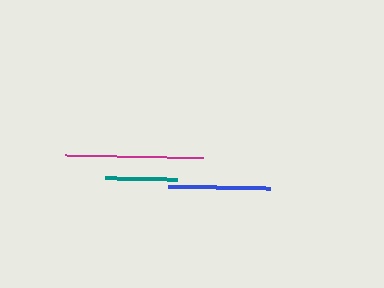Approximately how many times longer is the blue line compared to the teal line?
The blue line is approximately 1.4 times the length of the teal line.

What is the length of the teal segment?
The teal segment is approximately 72 pixels long.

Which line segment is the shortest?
The teal line is the shortest at approximately 72 pixels.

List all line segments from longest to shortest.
From longest to shortest: magenta, blue, teal.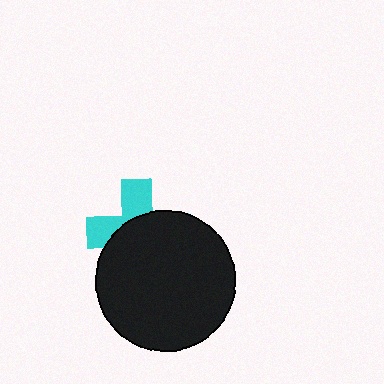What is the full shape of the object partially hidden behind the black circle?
The partially hidden object is a cyan cross.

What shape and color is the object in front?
The object in front is a black circle.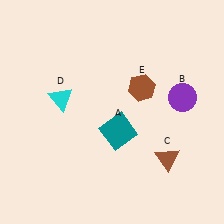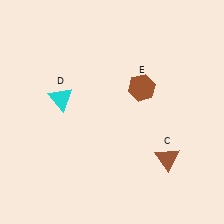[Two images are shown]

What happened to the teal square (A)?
The teal square (A) was removed in Image 2. It was in the bottom-right area of Image 1.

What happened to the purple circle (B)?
The purple circle (B) was removed in Image 2. It was in the top-right area of Image 1.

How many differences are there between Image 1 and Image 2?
There are 2 differences between the two images.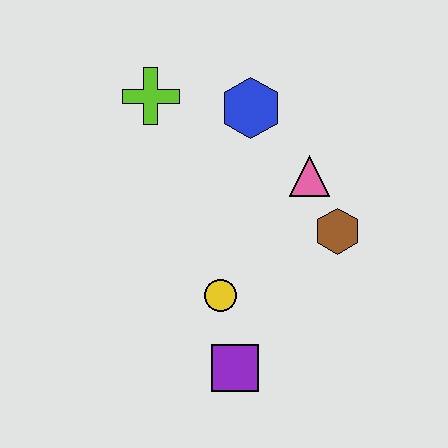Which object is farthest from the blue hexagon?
The purple square is farthest from the blue hexagon.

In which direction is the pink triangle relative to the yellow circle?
The pink triangle is above the yellow circle.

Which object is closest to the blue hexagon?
The pink triangle is closest to the blue hexagon.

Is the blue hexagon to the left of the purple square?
No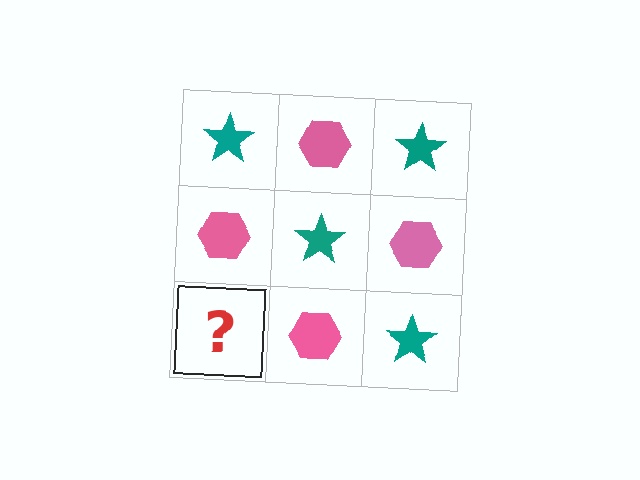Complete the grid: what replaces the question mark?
The question mark should be replaced with a teal star.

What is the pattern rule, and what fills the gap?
The rule is that it alternates teal star and pink hexagon in a checkerboard pattern. The gap should be filled with a teal star.